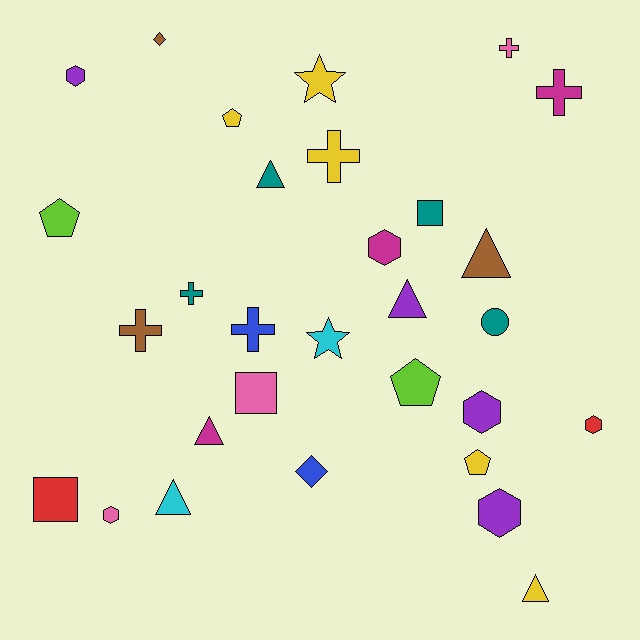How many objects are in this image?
There are 30 objects.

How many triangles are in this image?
There are 6 triangles.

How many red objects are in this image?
There are 2 red objects.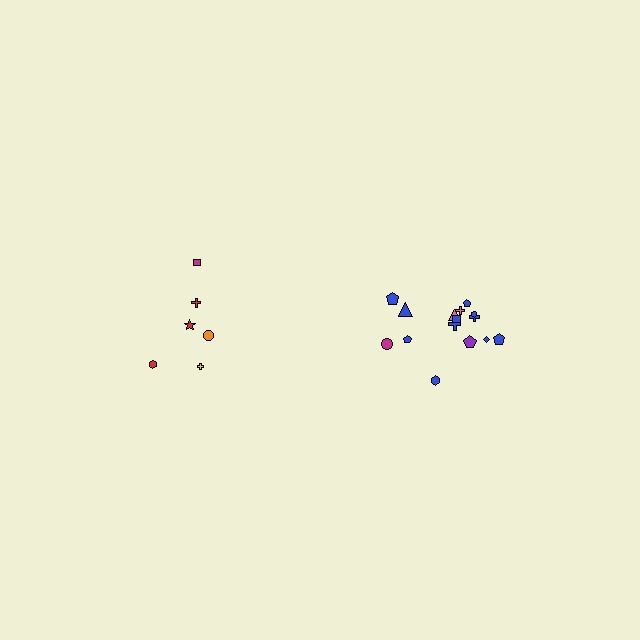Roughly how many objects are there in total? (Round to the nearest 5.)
Roughly 20 objects in total.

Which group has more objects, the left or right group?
The right group.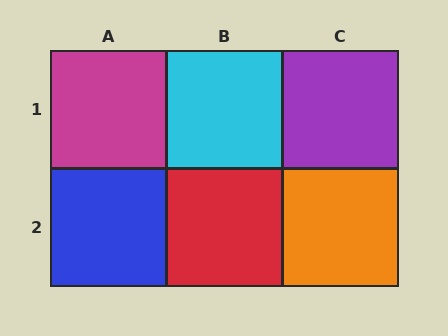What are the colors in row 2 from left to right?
Blue, red, orange.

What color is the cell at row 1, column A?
Magenta.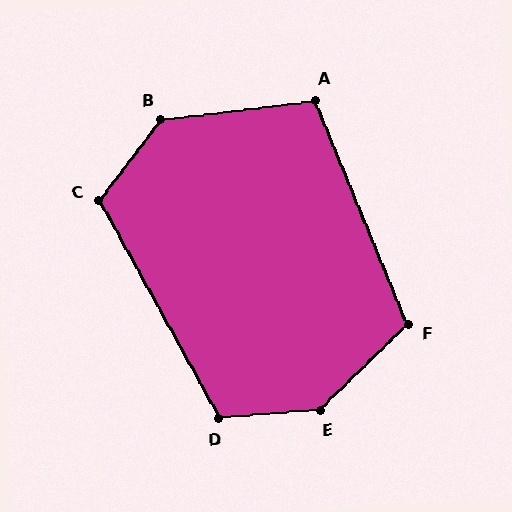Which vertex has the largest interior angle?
E, at approximately 141 degrees.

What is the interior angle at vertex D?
Approximately 114 degrees (obtuse).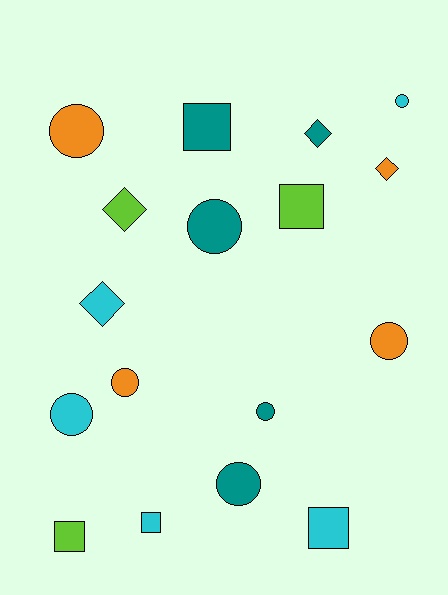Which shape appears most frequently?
Circle, with 8 objects.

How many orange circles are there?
There are 3 orange circles.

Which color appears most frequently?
Cyan, with 5 objects.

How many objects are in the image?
There are 17 objects.